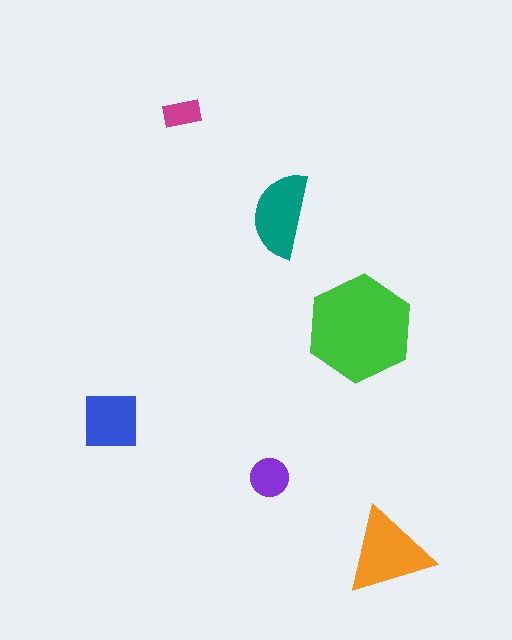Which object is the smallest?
The magenta rectangle.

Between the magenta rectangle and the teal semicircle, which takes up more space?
The teal semicircle.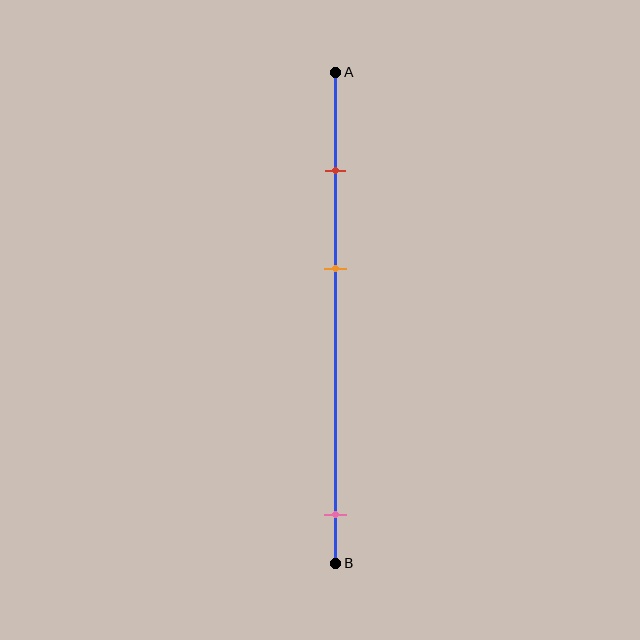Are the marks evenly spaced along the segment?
No, the marks are not evenly spaced.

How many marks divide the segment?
There are 3 marks dividing the segment.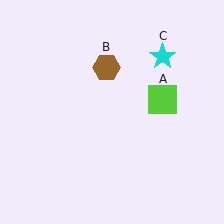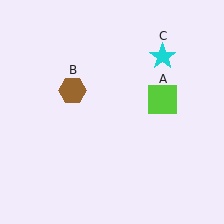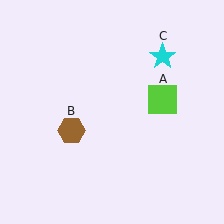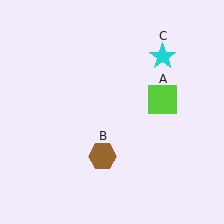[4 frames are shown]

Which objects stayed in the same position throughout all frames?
Lime square (object A) and cyan star (object C) remained stationary.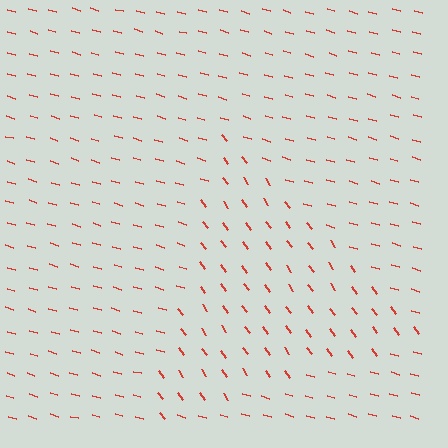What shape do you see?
I see a triangle.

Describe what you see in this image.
The image is filled with small red line segments. A triangle region in the image has lines oriented differently from the surrounding lines, creating a visible texture boundary.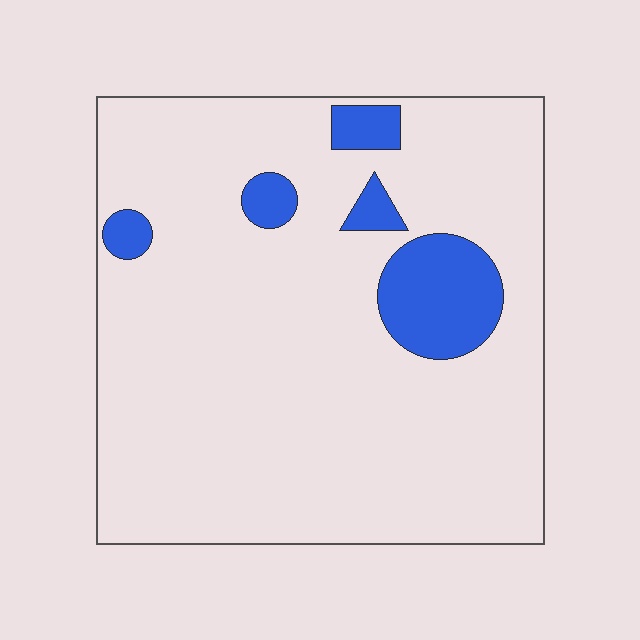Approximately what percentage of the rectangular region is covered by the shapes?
Approximately 10%.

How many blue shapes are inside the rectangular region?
5.